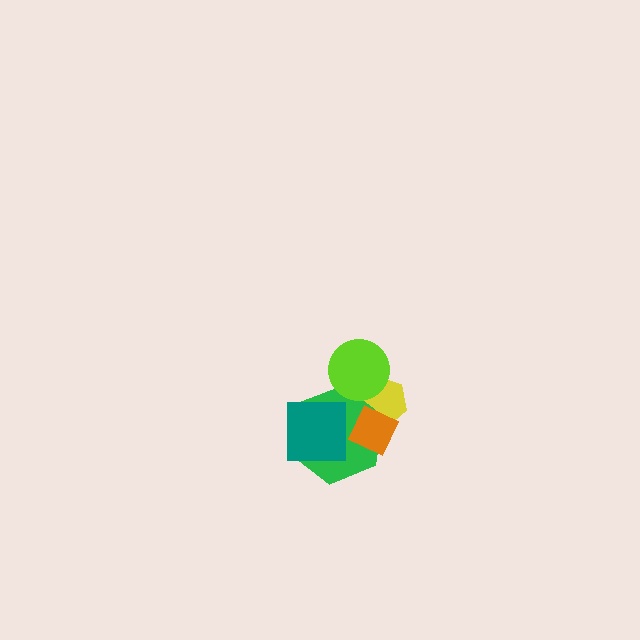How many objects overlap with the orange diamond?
2 objects overlap with the orange diamond.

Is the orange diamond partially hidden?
No, no other shape covers it.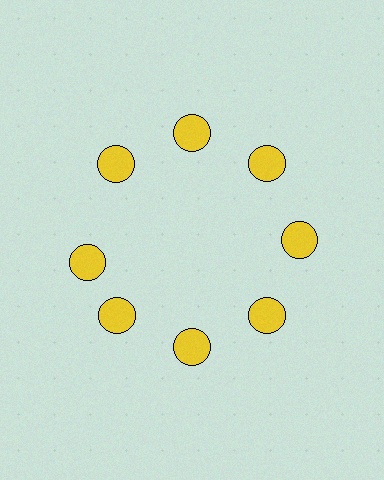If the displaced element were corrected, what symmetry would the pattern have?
It would have 8-fold rotational symmetry — the pattern would map onto itself every 45 degrees.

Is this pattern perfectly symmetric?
No. The 8 yellow circles are arranged in a ring, but one element near the 9 o'clock position is rotated out of alignment along the ring, breaking the 8-fold rotational symmetry.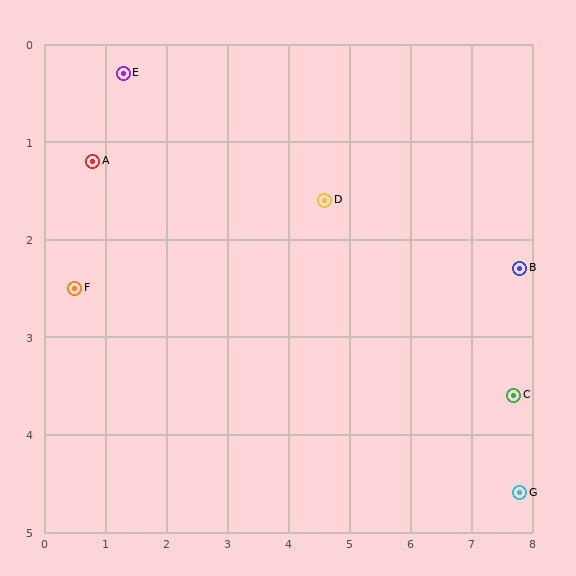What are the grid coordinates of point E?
Point E is at approximately (1.3, 0.3).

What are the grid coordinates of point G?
Point G is at approximately (7.8, 4.6).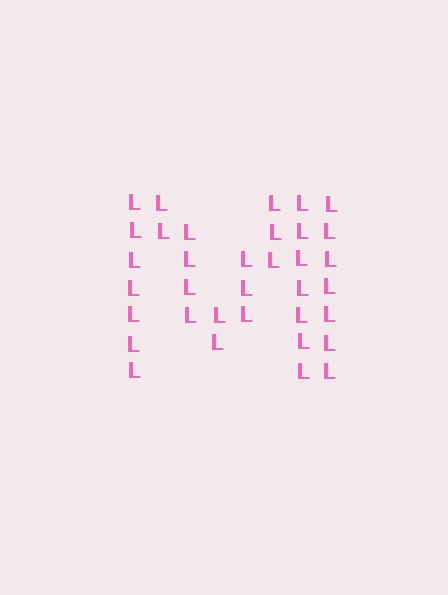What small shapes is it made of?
It is made of small letter L's.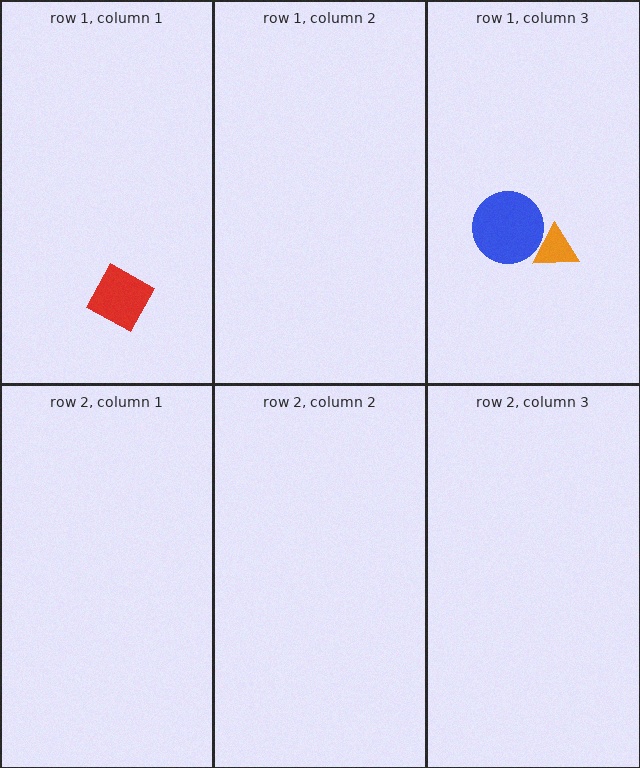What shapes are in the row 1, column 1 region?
The red diamond.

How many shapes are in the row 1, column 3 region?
2.